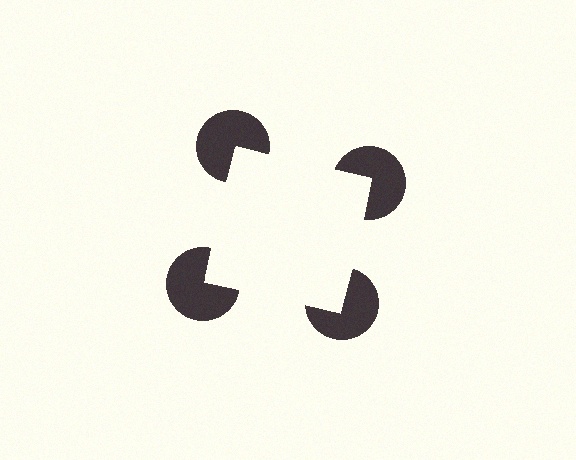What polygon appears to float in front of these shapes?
An illusory square — its edges are inferred from the aligned wedge cuts in the pac-man discs, not physically drawn.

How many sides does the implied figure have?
4 sides.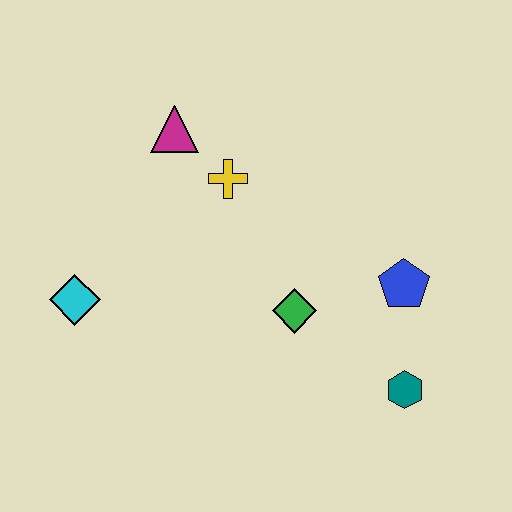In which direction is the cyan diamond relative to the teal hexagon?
The cyan diamond is to the left of the teal hexagon.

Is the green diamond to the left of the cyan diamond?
No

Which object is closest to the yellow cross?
The magenta triangle is closest to the yellow cross.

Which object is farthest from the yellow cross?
The teal hexagon is farthest from the yellow cross.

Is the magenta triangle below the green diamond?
No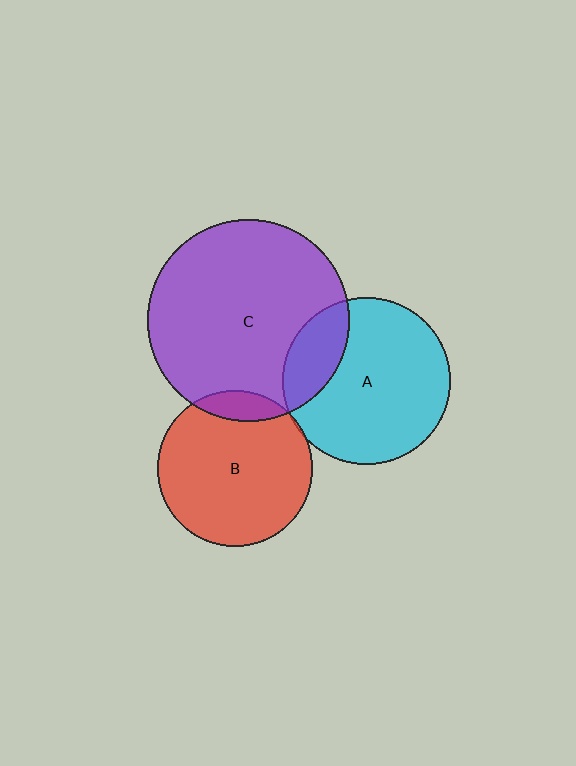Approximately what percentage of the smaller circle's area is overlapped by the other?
Approximately 5%.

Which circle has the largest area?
Circle C (purple).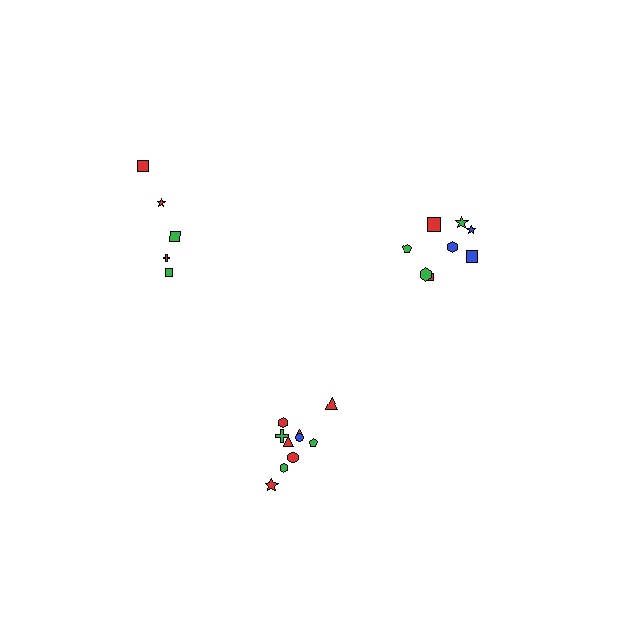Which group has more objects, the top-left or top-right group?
The top-right group.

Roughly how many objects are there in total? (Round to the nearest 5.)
Roughly 25 objects in total.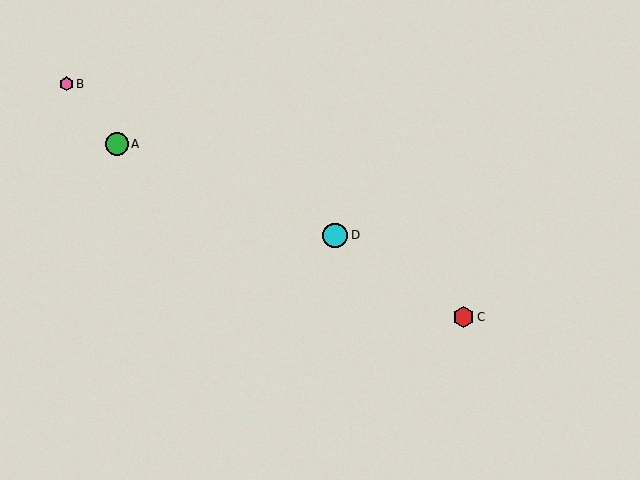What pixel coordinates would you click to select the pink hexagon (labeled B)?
Click at (66, 84) to select the pink hexagon B.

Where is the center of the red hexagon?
The center of the red hexagon is at (463, 317).